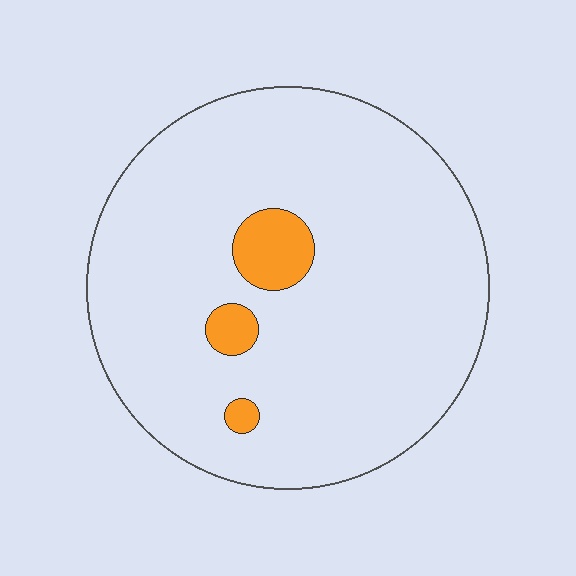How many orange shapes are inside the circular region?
3.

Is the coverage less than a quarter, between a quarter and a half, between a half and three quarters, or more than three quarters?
Less than a quarter.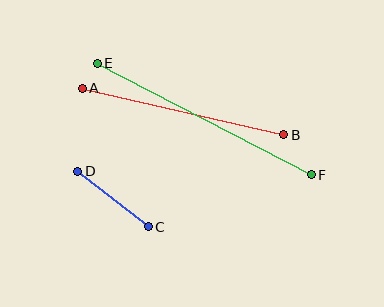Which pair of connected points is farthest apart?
Points E and F are farthest apart.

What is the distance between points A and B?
The distance is approximately 207 pixels.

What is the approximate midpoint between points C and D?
The midpoint is at approximately (113, 199) pixels.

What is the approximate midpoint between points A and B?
The midpoint is at approximately (183, 112) pixels.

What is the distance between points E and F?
The distance is approximately 241 pixels.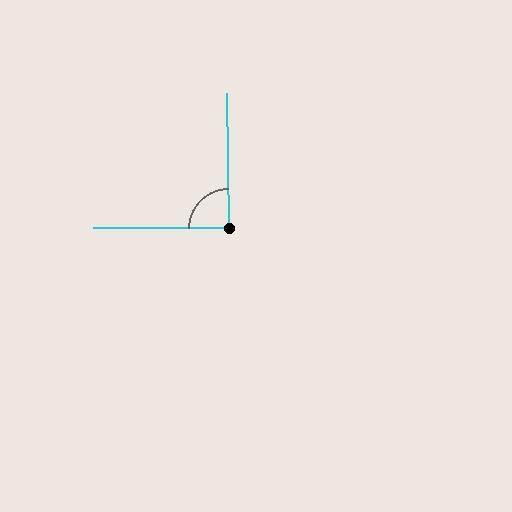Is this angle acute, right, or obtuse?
It is approximately a right angle.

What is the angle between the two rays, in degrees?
Approximately 89 degrees.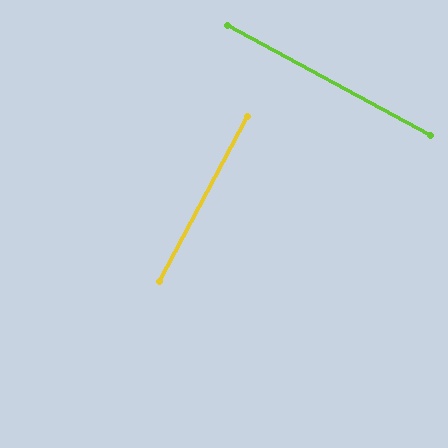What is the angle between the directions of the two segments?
Approximately 90 degrees.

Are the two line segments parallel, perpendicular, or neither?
Perpendicular — they meet at approximately 90°.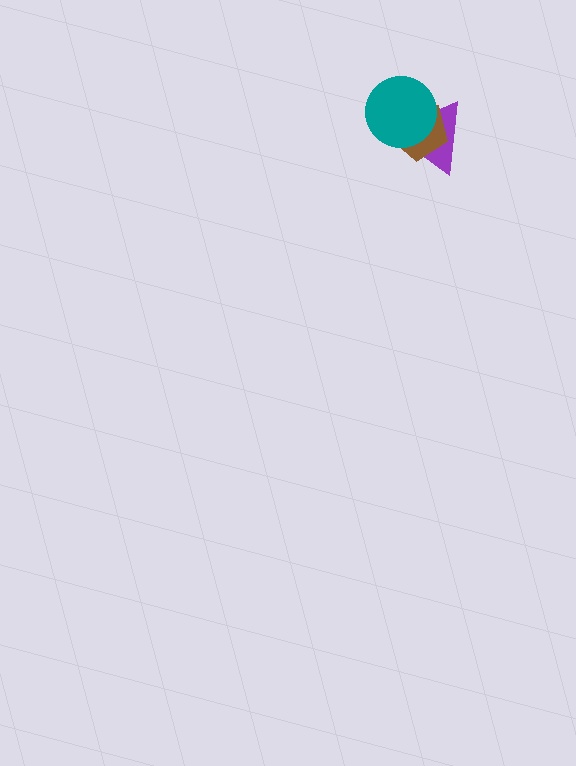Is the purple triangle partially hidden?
Yes, it is partially covered by another shape.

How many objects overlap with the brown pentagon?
2 objects overlap with the brown pentagon.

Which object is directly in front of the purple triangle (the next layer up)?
The brown pentagon is directly in front of the purple triangle.